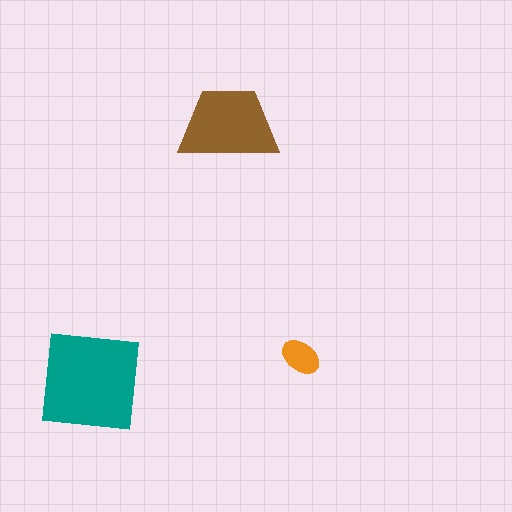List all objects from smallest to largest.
The orange ellipse, the brown trapezoid, the teal square.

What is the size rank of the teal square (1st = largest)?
1st.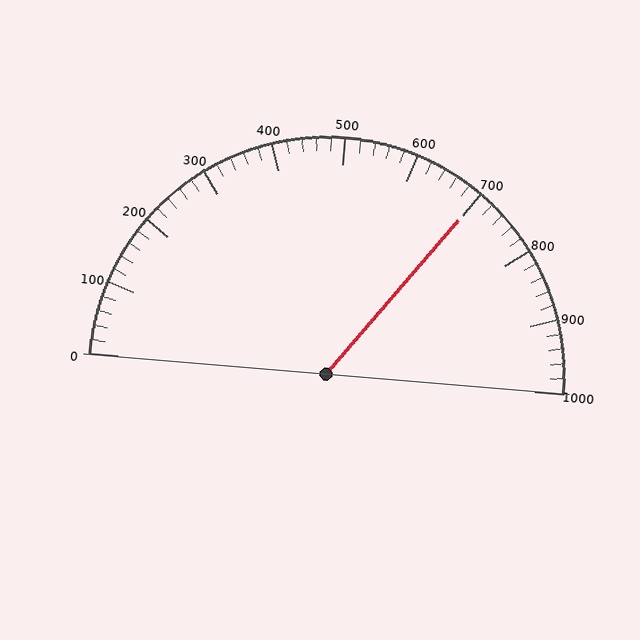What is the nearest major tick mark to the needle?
The nearest major tick mark is 700.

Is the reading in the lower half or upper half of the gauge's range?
The reading is in the upper half of the range (0 to 1000).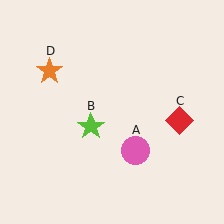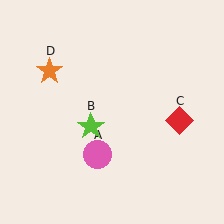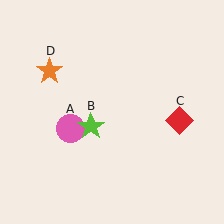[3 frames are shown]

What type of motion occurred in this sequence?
The pink circle (object A) rotated clockwise around the center of the scene.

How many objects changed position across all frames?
1 object changed position: pink circle (object A).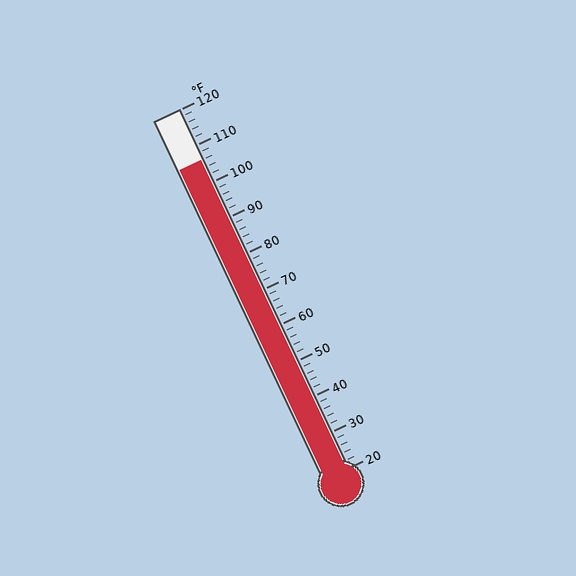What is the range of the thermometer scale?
The thermometer scale ranges from 20°F to 120°F.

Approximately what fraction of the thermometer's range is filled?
The thermometer is filled to approximately 85% of its range.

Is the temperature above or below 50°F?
The temperature is above 50°F.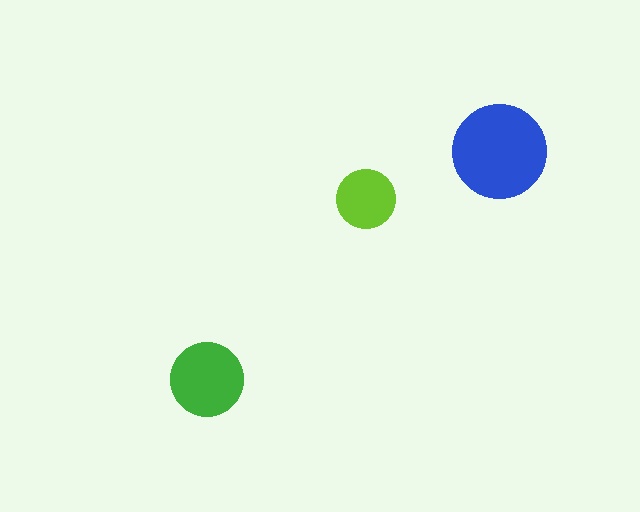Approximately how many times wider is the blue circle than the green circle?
About 1.5 times wider.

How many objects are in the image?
There are 3 objects in the image.